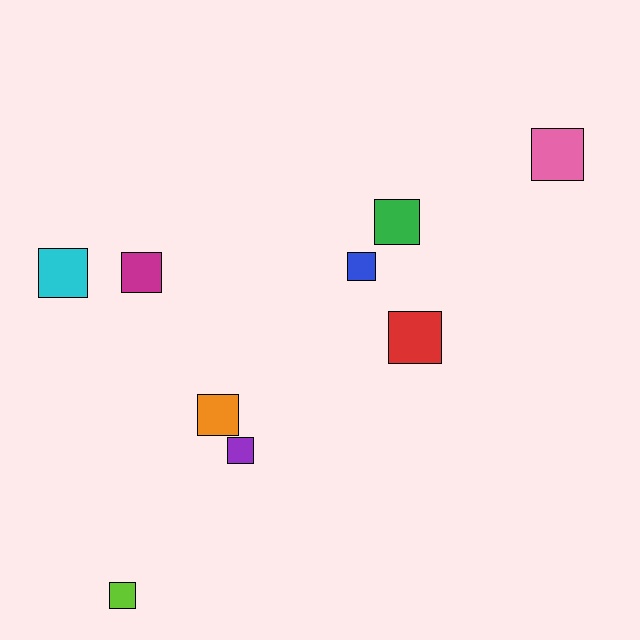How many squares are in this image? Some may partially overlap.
There are 9 squares.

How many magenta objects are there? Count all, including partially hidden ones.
There is 1 magenta object.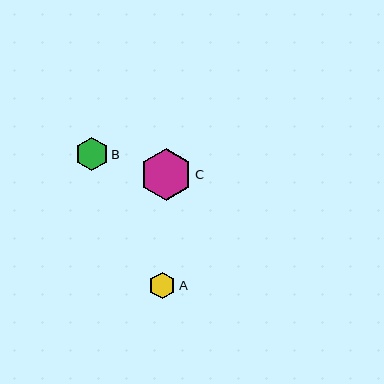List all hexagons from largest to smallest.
From largest to smallest: C, B, A.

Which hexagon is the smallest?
Hexagon A is the smallest with a size of approximately 26 pixels.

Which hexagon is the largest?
Hexagon C is the largest with a size of approximately 52 pixels.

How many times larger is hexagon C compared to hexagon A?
Hexagon C is approximately 2.0 times the size of hexagon A.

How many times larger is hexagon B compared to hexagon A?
Hexagon B is approximately 1.3 times the size of hexagon A.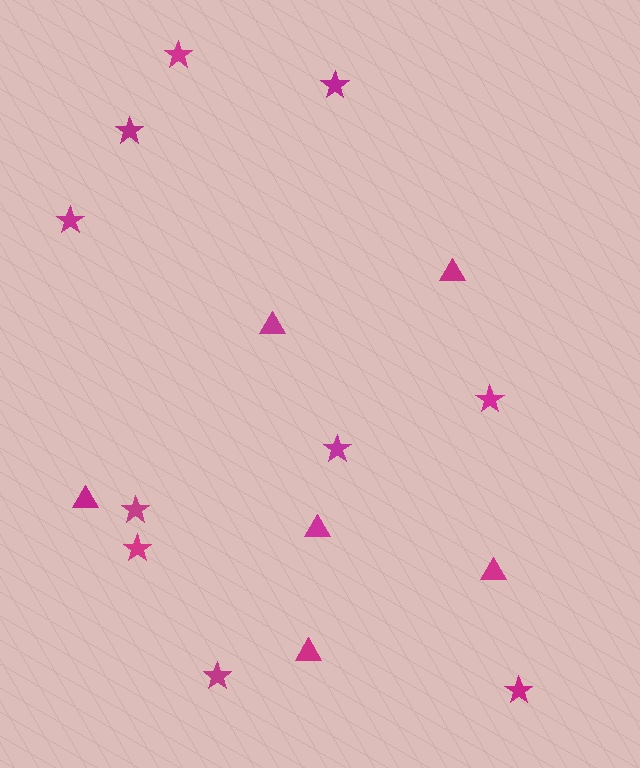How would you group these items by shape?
There are 2 groups: one group of stars (10) and one group of triangles (6).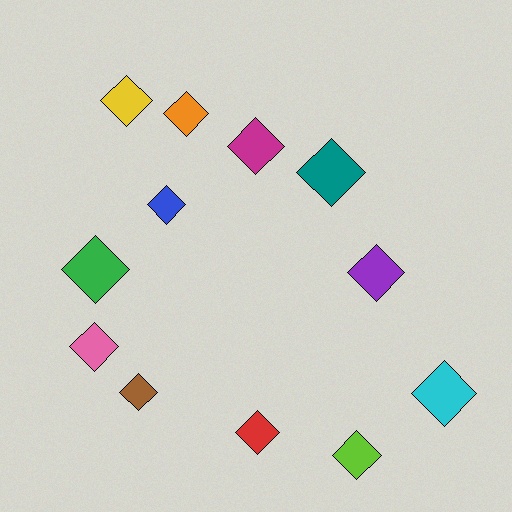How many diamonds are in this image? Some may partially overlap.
There are 12 diamonds.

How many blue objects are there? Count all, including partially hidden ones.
There is 1 blue object.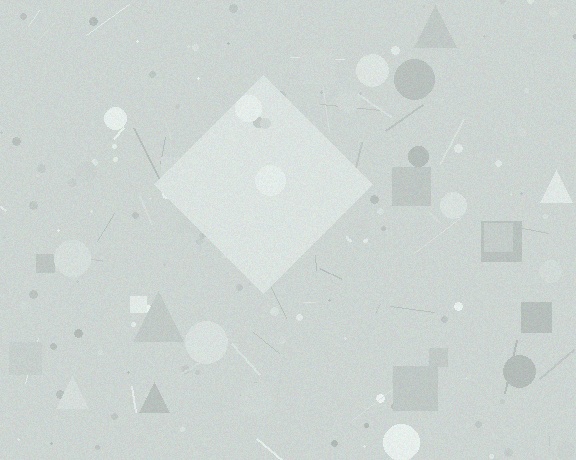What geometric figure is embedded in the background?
A diamond is embedded in the background.